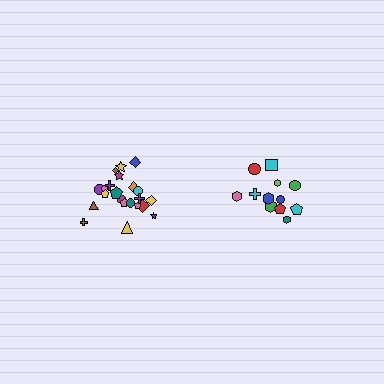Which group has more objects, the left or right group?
The left group.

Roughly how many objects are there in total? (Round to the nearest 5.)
Roughly 35 objects in total.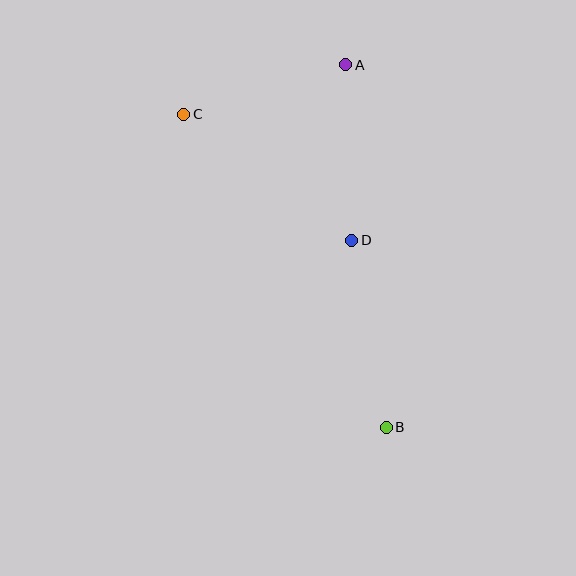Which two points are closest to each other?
Points A and C are closest to each other.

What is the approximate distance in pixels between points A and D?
The distance between A and D is approximately 176 pixels.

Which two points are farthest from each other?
Points B and C are farthest from each other.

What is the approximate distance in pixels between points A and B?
The distance between A and B is approximately 365 pixels.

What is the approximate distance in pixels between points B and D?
The distance between B and D is approximately 190 pixels.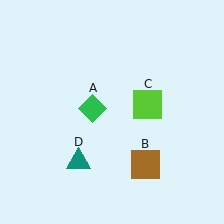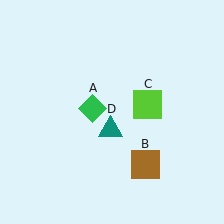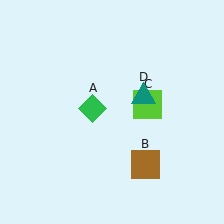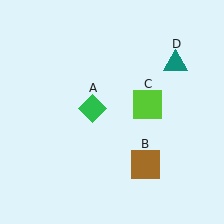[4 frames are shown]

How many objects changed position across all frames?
1 object changed position: teal triangle (object D).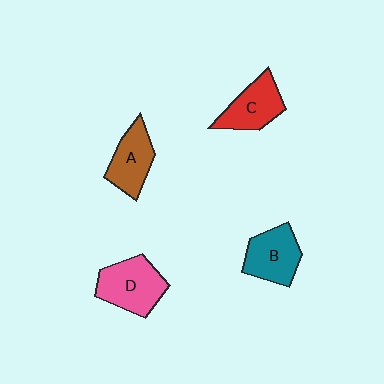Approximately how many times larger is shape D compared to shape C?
Approximately 1.2 times.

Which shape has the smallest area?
Shape A (brown).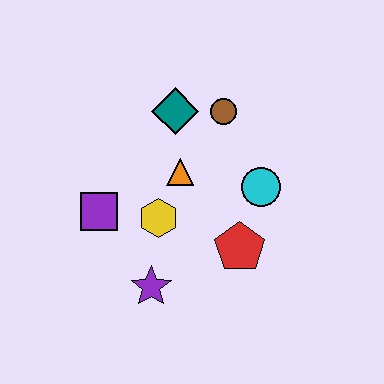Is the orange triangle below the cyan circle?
No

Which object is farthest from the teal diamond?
The purple star is farthest from the teal diamond.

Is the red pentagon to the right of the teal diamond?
Yes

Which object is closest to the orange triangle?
The yellow hexagon is closest to the orange triangle.